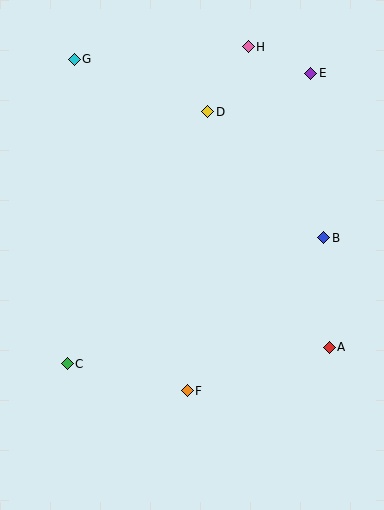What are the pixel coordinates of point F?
Point F is at (187, 391).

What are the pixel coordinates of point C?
Point C is at (67, 364).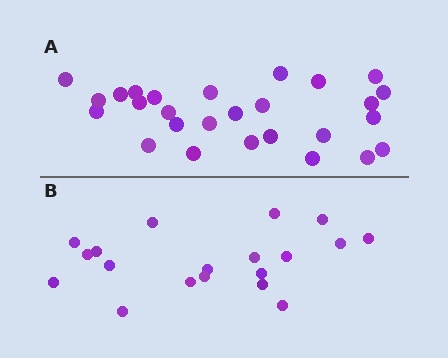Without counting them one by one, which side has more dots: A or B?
Region A (the top region) has more dots.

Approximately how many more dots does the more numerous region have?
Region A has roughly 8 or so more dots than region B.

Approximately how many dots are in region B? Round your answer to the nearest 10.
About 20 dots. (The exact count is 19, which rounds to 20.)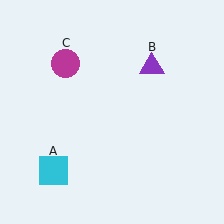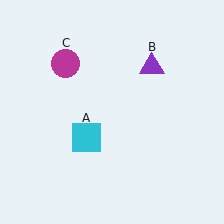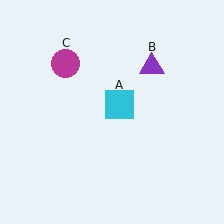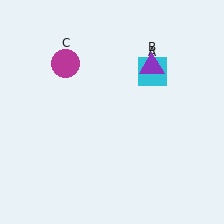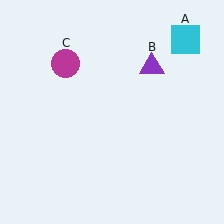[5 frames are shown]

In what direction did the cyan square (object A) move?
The cyan square (object A) moved up and to the right.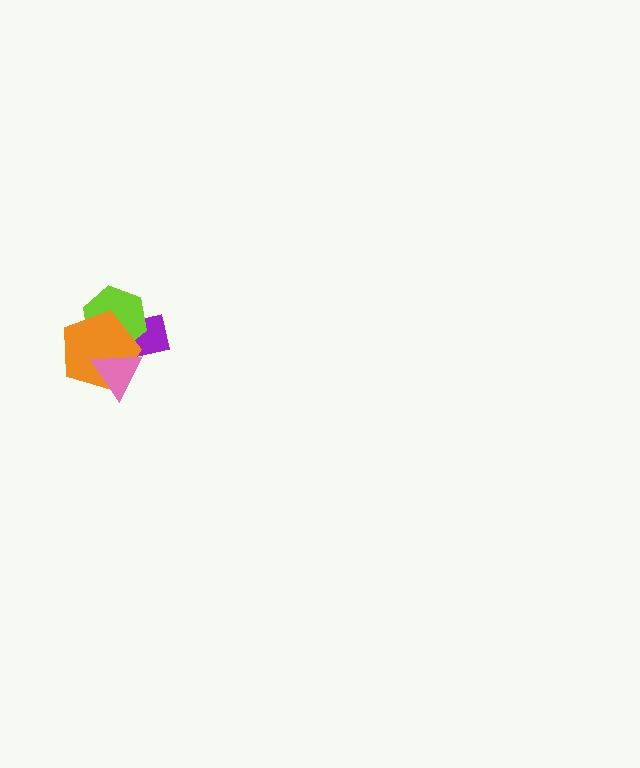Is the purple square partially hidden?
Yes, it is partially covered by another shape.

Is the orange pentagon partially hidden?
Yes, it is partially covered by another shape.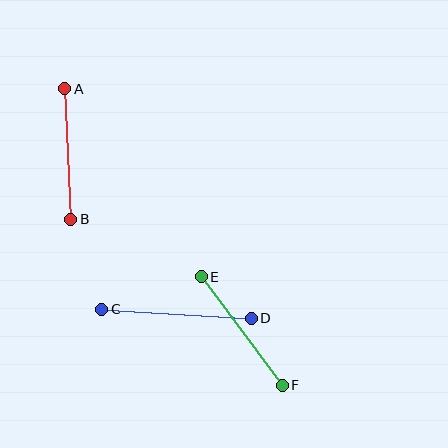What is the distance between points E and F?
The distance is approximately 135 pixels.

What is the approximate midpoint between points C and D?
The midpoint is at approximately (177, 314) pixels.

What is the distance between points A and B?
The distance is approximately 131 pixels.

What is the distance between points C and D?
The distance is approximately 149 pixels.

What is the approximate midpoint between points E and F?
The midpoint is at approximately (242, 331) pixels.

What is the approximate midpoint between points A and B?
The midpoint is at approximately (68, 154) pixels.